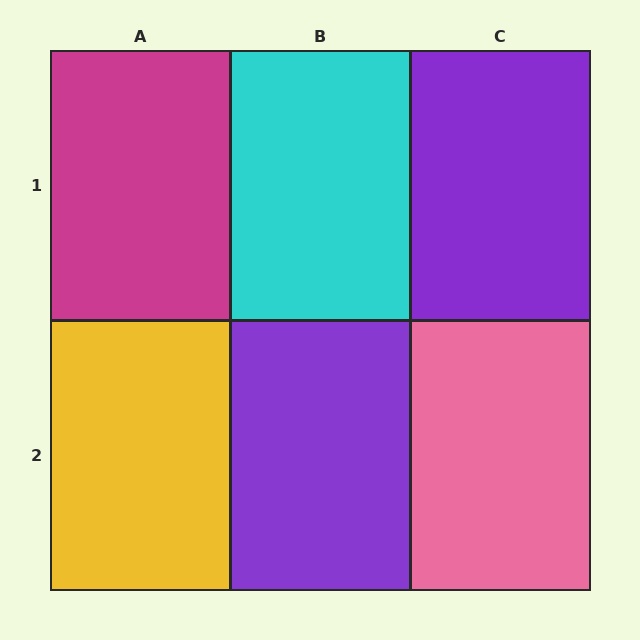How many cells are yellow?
1 cell is yellow.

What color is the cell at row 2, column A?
Yellow.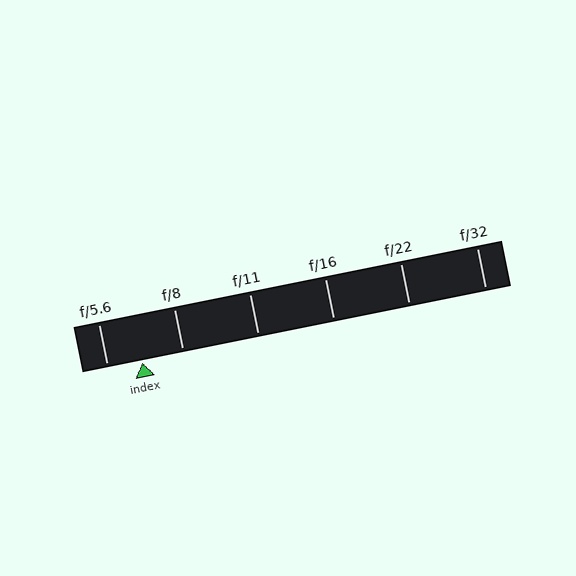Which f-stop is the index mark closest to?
The index mark is closest to f/5.6.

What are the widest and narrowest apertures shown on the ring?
The widest aperture shown is f/5.6 and the narrowest is f/32.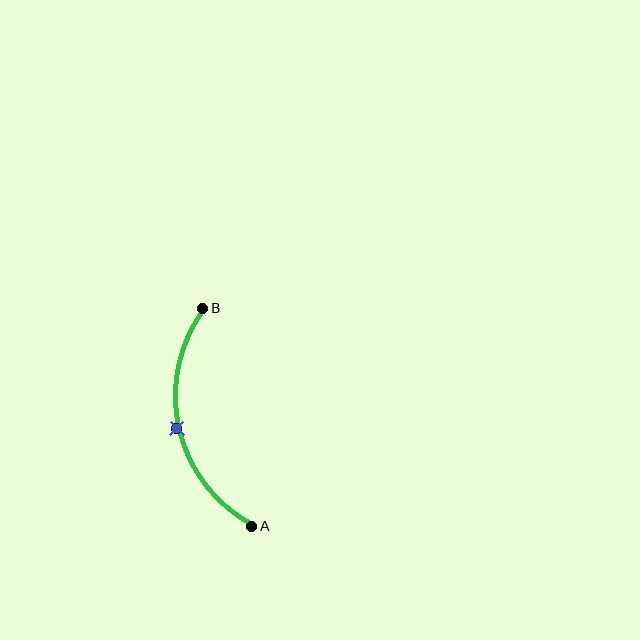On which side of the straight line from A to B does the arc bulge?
The arc bulges to the left of the straight line connecting A and B.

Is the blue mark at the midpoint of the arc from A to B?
Yes. The blue mark lies on the arc at equal arc-length from both A and B — it is the arc midpoint.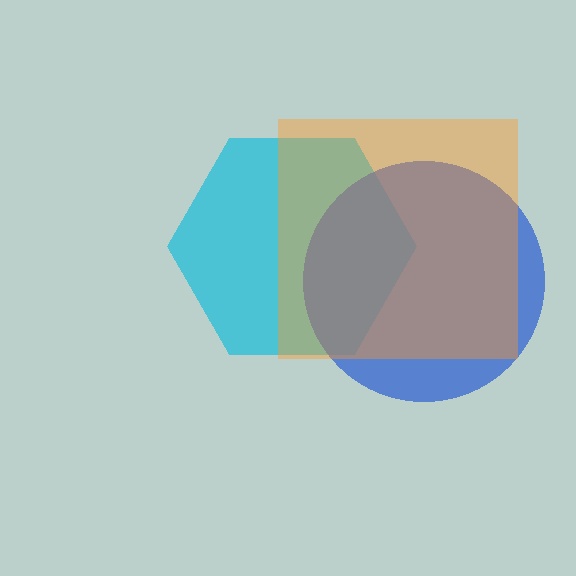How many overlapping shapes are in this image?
There are 3 overlapping shapes in the image.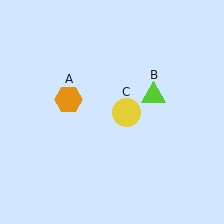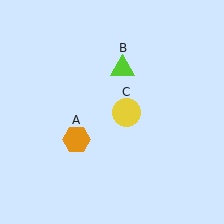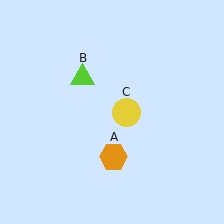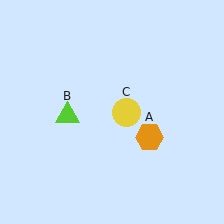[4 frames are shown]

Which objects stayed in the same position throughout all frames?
Yellow circle (object C) remained stationary.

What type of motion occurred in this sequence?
The orange hexagon (object A), lime triangle (object B) rotated counterclockwise around the center of the scene.